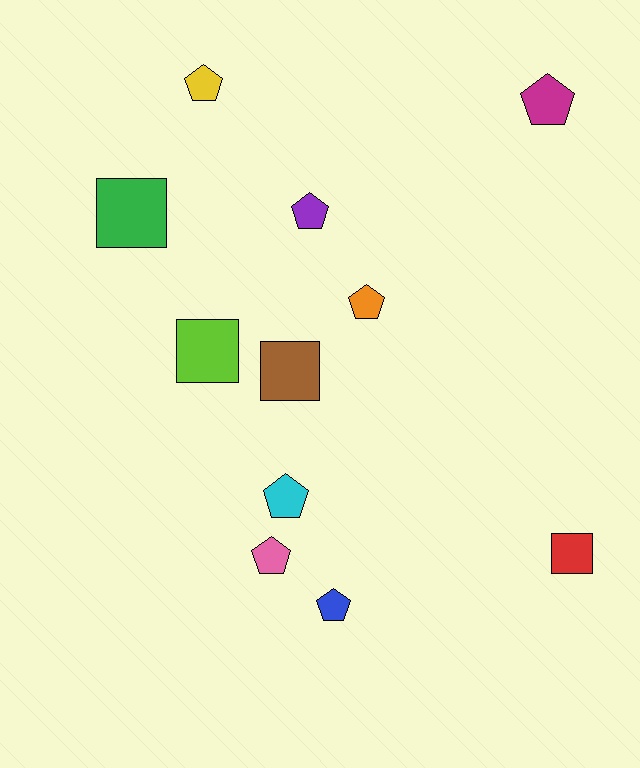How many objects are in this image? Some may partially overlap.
There are 11 objects.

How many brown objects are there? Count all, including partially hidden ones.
There is 1 brown object.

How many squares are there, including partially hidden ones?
There are 4 squares.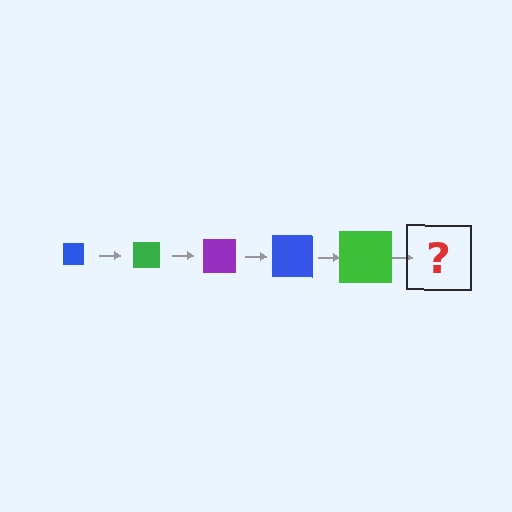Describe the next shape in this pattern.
It should be a purple square, larger than the previous one.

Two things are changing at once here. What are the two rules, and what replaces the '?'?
The two rules are that the square grows larger each step and the color cycles through blue, green, and purple. The '?' should be a purple square, larger than the previous one.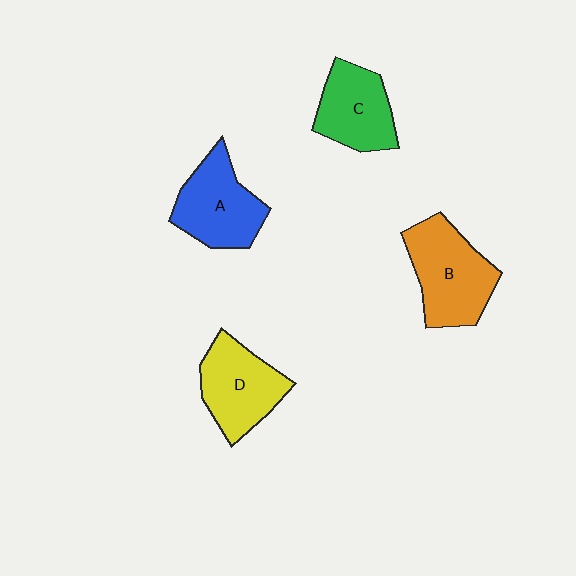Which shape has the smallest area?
Shape C (green).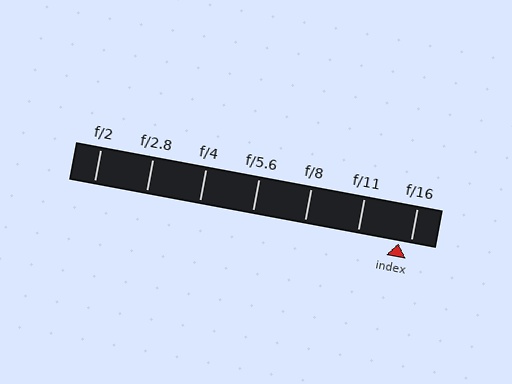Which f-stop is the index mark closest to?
The index mark is closest to f/16.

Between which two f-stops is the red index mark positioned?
The index mark is between f/11 and f/16.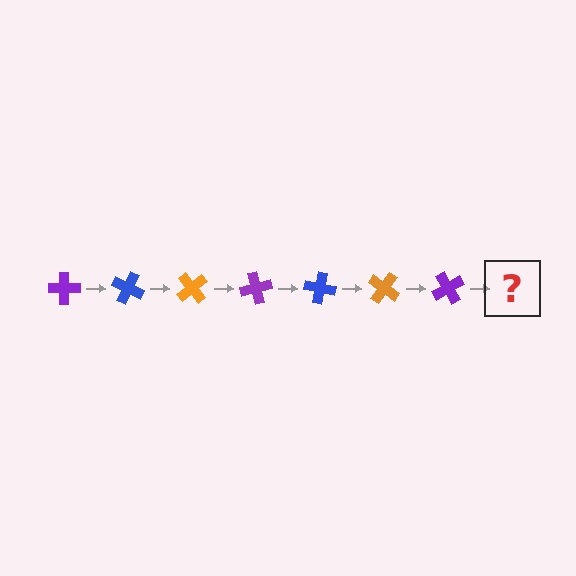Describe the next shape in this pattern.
It should be a blue cross, rotated 175 degrees from the start.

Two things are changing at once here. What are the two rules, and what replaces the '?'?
The two rules are that it rotates 25 degrees each step and the color cycles through purple, blue, and orange. The '?' should be a blue cross, rotated 175 degrees from the start.